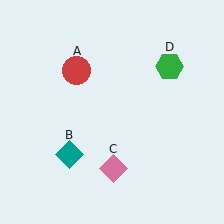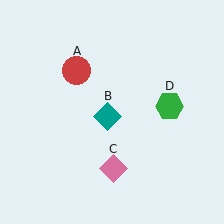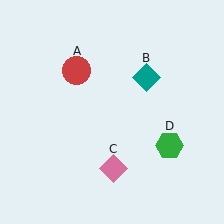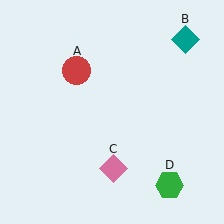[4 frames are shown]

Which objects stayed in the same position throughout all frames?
Red circle (object A) and pink diamond (object C) remained stationary.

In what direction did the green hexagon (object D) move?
The green hexagon (object D) moved down.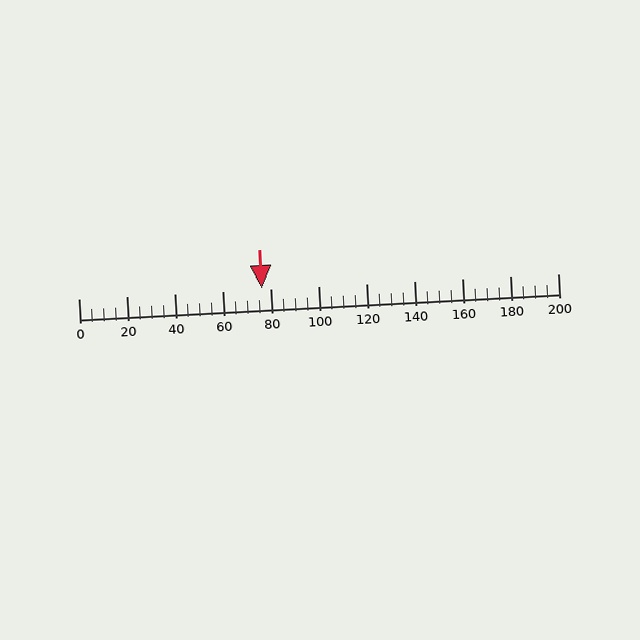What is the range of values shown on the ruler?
The ruler shows values from 0 to 200.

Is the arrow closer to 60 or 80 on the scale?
The arrow is closer to 80.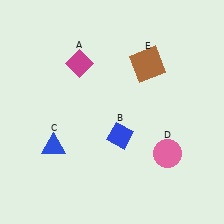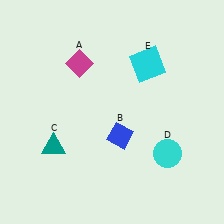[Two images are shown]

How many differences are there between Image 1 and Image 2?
There are 3 differences between the two images.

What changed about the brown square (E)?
In Image 1, E is brown. In Image 2, it changed to cyan.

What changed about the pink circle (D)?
In Image 1, D is pink. In Image 2, it changed to cyan.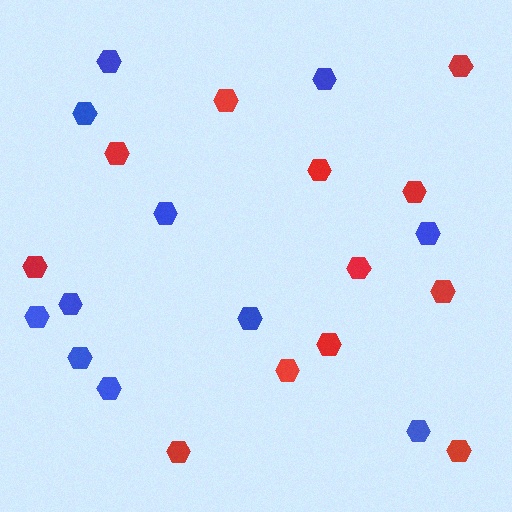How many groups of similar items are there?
There are 2 groups: one group of blue hexagons (11) and one group of red hexagons (12).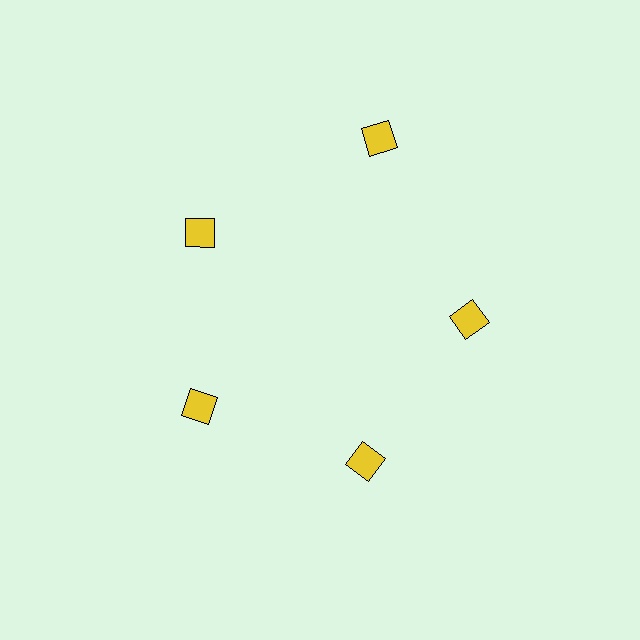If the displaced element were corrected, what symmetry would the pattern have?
It would have 5-fold rotational symmetry — the pattern would map onto itself every 72 degrees.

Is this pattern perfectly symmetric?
No. The 5 yellow squares are arranged in a ring, but one element near the 1 o'clock position is pushed outward from the center, breaking the 5-fold rotational symmetry.